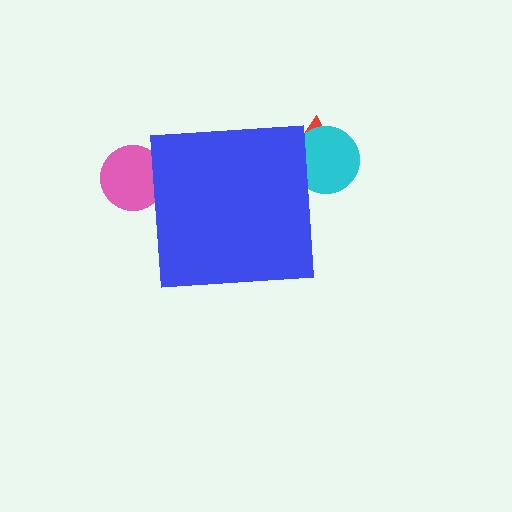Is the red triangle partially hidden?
Yes, the red triangle is partially hidden behind the blue square.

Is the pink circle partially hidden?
Yes, the pink circle is partially hidden behind the blue square.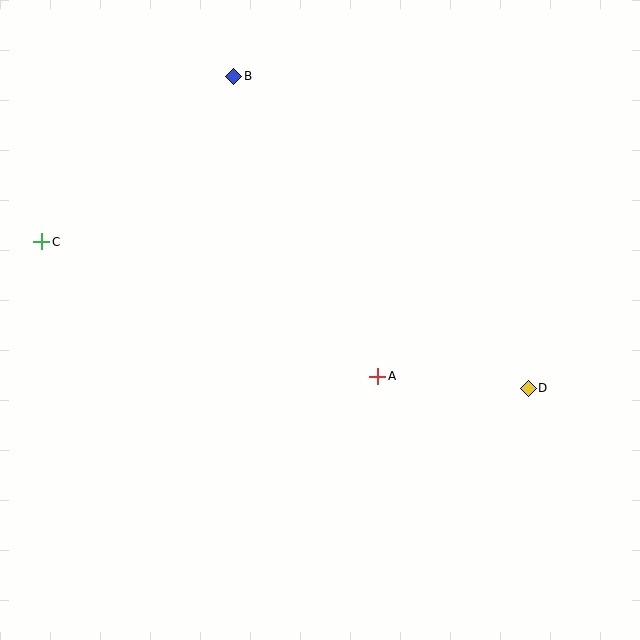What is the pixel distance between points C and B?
The distance between C and B is 253 pixels.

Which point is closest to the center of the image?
Point A at (378, 376) is closest to the center.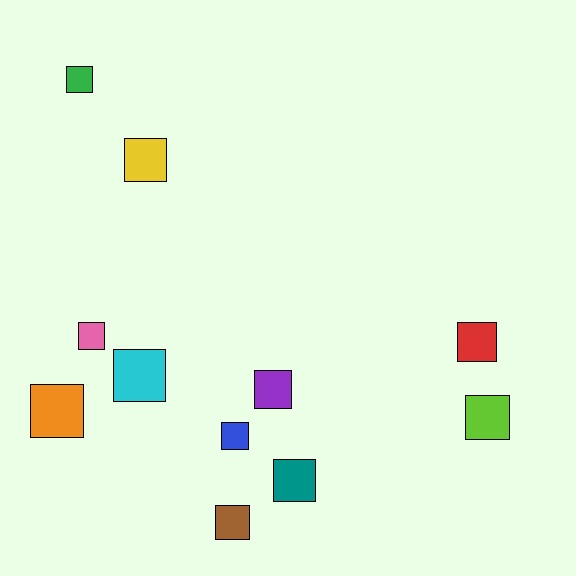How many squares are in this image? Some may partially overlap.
There are 11 squares.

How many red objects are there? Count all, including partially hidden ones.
There is 1 red object.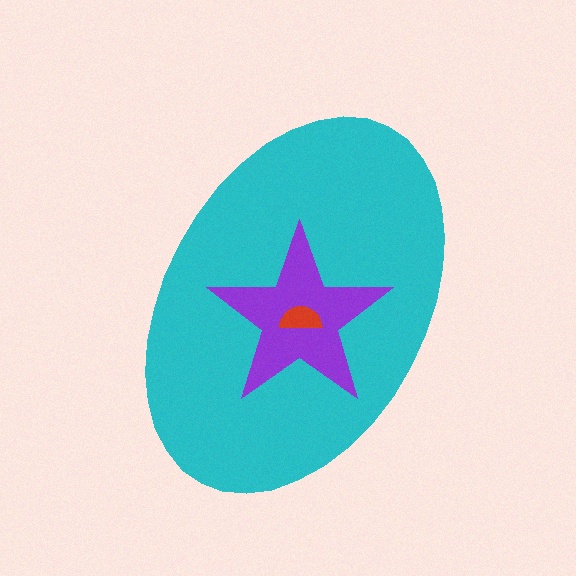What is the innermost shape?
The red semicircle.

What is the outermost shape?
The cyan ellipse.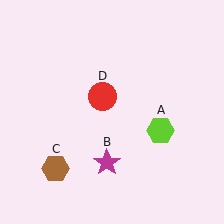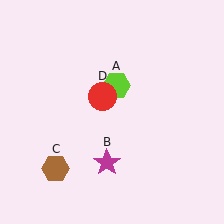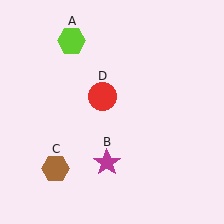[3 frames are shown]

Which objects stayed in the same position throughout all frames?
Magenta star (object B) and brown hexagon (object C) and red circle (object D) remained stationary.